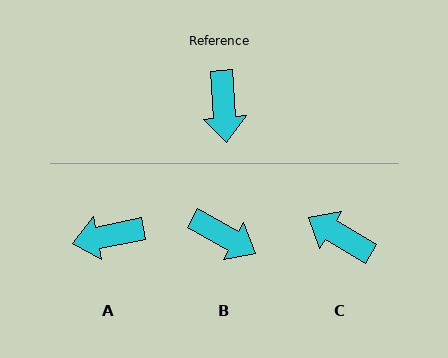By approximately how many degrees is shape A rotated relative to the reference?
Approximately 83 degrees clockwise.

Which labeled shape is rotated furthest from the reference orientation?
C, about 125 degrees away.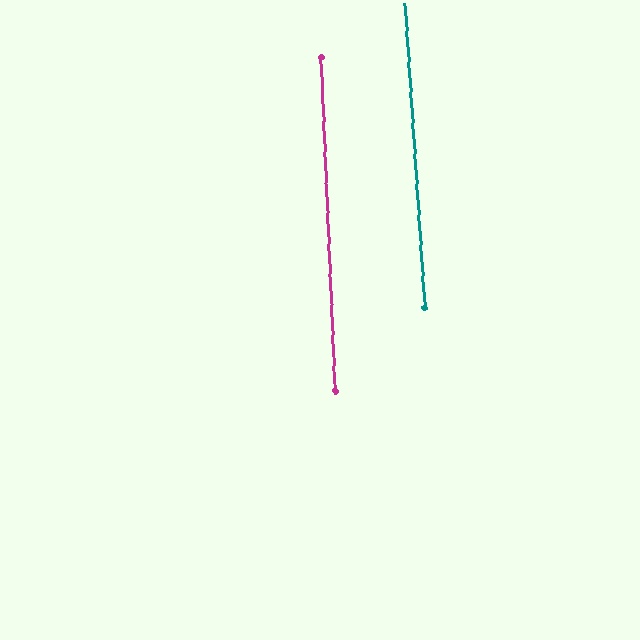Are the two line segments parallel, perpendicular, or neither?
Parallel — their directions differ by only 1.3°.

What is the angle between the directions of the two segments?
Approximately 1 degree.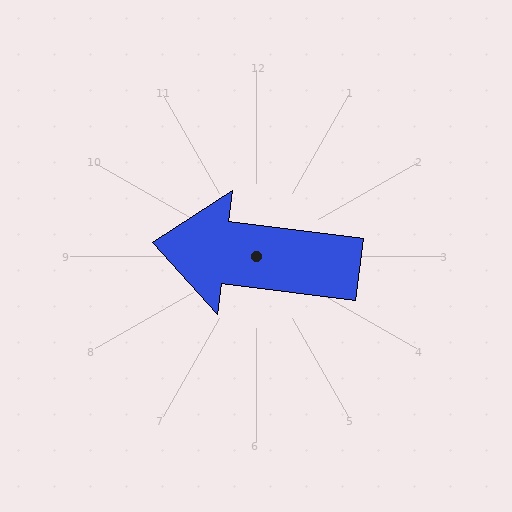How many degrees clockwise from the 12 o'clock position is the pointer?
Approximately 277 degrees.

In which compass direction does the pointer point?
West.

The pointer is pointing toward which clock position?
Roughly 9 o'clock.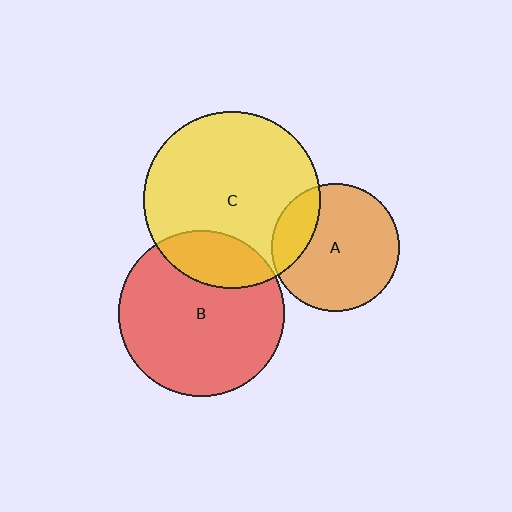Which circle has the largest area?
Circle C (yellow).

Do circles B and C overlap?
Yes.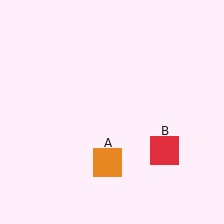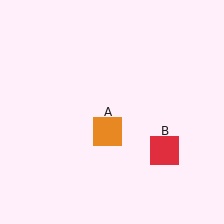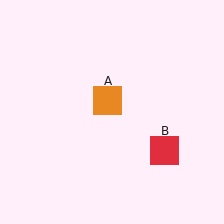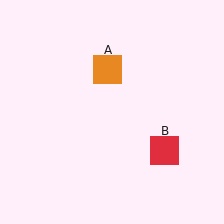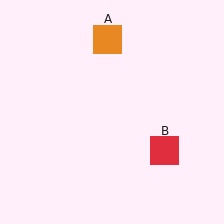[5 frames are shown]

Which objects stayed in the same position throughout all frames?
Red square (object B) remained stationary.